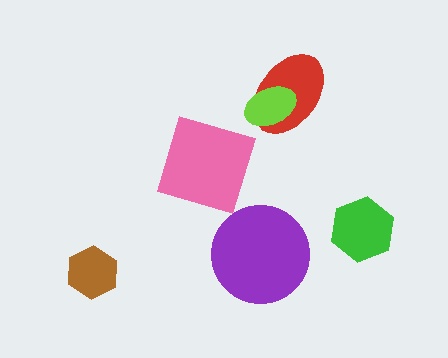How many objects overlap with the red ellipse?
1 object overlaps with the red ellipse.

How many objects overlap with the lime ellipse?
1 object overlaps with the lime ellipse.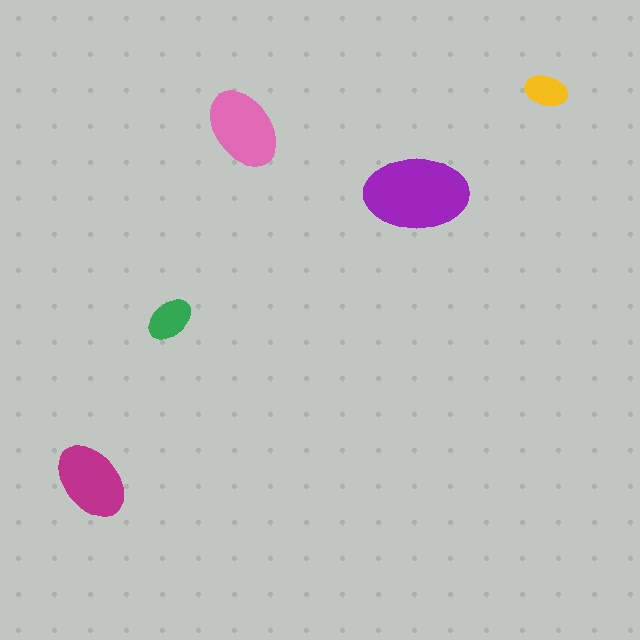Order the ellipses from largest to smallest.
the purple one, the pink one, the magenta one, the green one, the yellow one.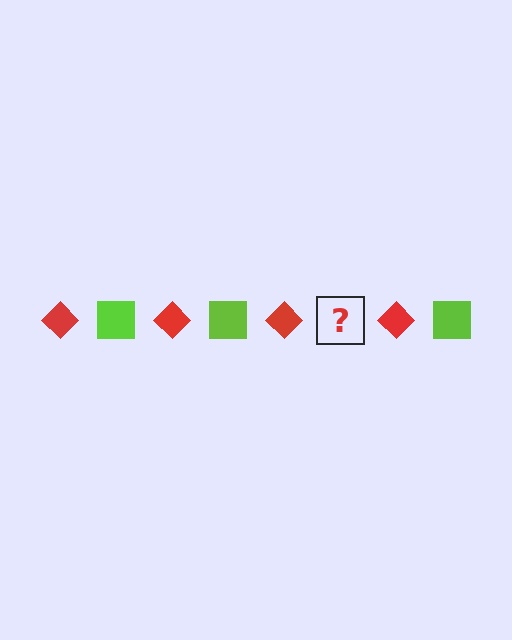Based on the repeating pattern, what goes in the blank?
The blank should be a lime square.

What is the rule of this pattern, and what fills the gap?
The rule is that the pattern alternates between red diamond and lime square. The gap should be filled with a lime square.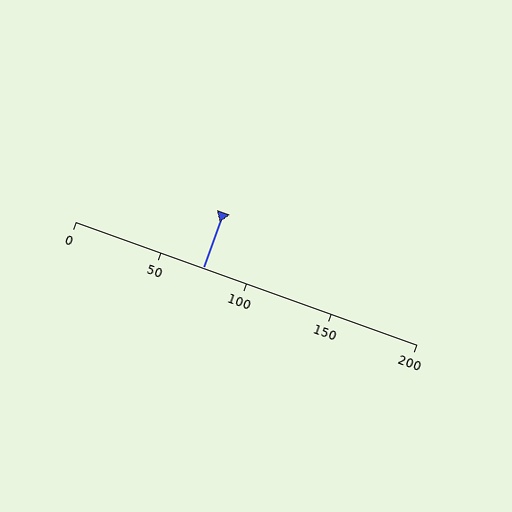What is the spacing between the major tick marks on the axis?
The major ticks are spaced 50 apart.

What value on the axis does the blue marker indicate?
The marker indicates approximately 75.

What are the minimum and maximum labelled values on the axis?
The axis runs from 0 to 200.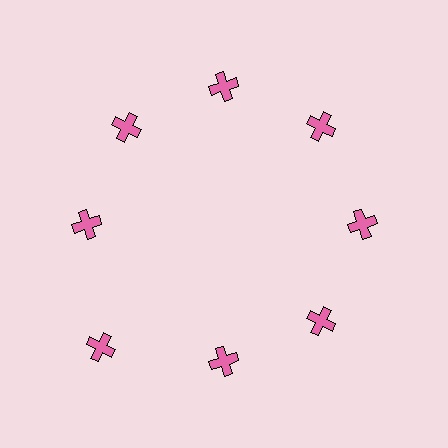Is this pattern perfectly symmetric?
No. The 8 pink crosses are arranged in a ring, but one element near the 8 o'clock position is pushed outward from the center, breaking the 8-fold rotational symmetry.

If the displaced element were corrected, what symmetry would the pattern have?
It would have 8-fold rotational symmetry — the pattern would map onto itself every 45 degrees.